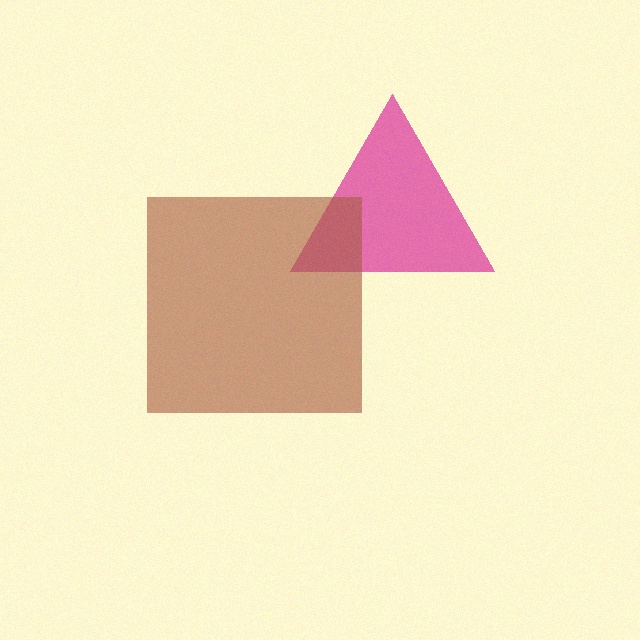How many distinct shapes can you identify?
There are 2 distinct shapes: a magenta triangle, a brown square.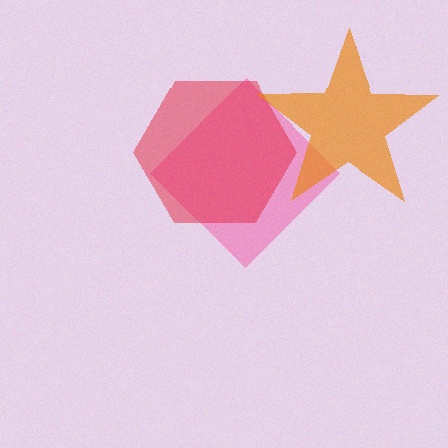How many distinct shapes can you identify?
There are 3 distinct shapes: a pink diamond, a red hexagon, an orange star.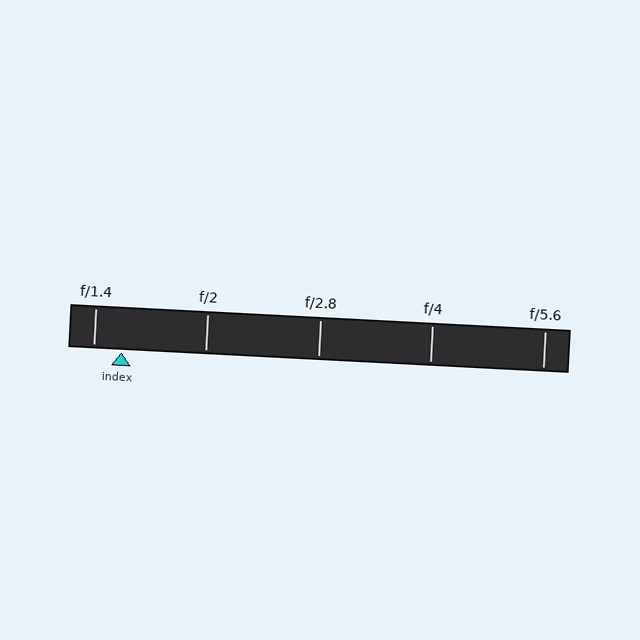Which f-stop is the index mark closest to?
The index mark is closest to f/1.4.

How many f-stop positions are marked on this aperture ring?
There are 5 f-stop positions marked.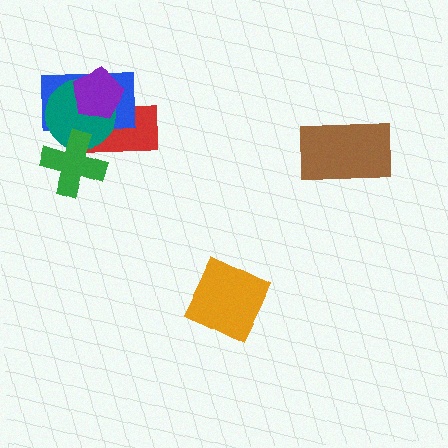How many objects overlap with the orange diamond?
0 objects overlap with the orange diamond.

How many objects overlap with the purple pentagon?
3 objects overlap with the purple pentagon.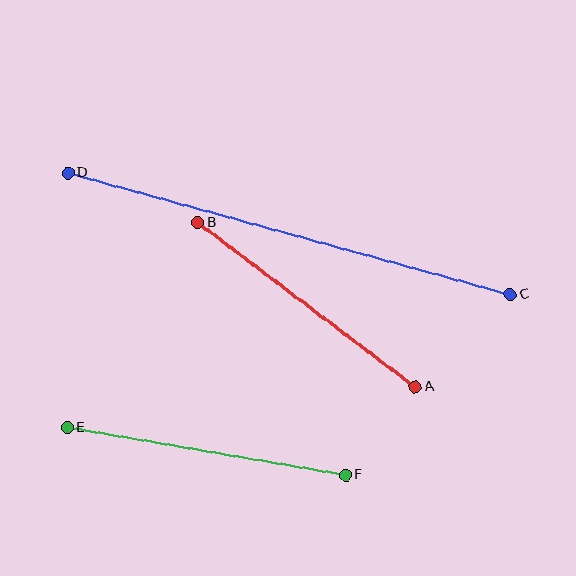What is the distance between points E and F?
The distance is approximately 282 pixels.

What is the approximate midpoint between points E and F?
The midpoint is at approximately (206, 451) pixels.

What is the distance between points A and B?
The distance is approximately 272 pixels.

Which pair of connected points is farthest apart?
Points C and D are farthest apart.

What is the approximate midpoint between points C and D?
The midpoint is at approximately (289, 234) pixels.